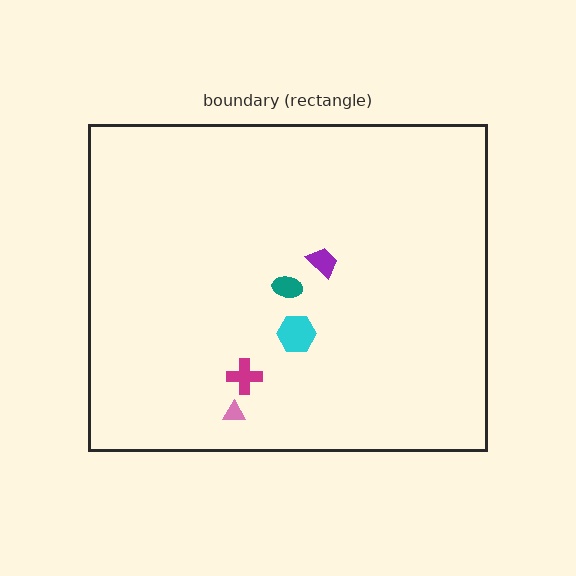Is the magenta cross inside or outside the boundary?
Inside.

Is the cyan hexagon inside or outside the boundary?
Inside.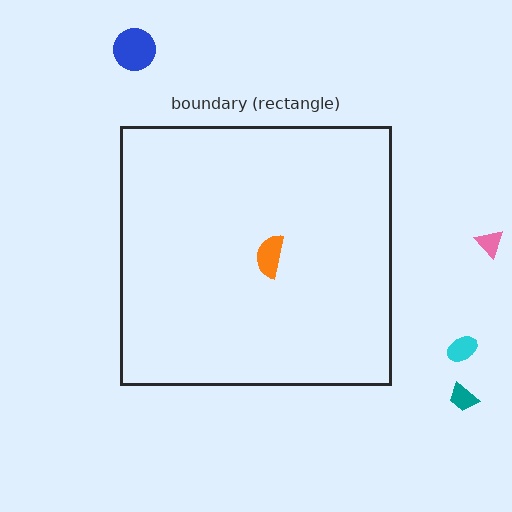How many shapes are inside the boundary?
1 inside, 4 outside.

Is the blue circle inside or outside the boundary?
Outside.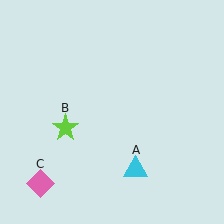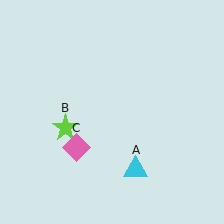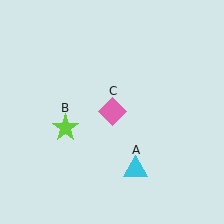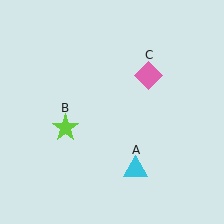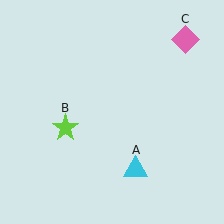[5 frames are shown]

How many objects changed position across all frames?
1 object changed position: pink diamond (object C).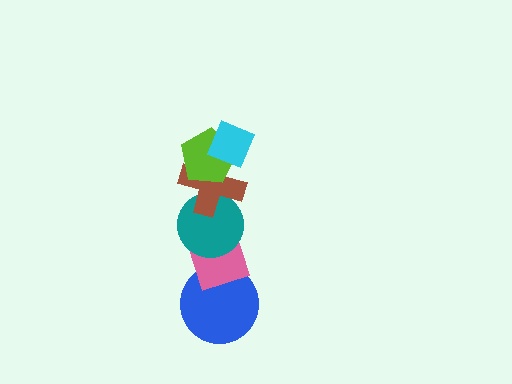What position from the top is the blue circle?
The blue circle is 6th from the top.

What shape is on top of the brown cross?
The lime pentagon is on top of the brown cross.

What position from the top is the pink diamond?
The pink diamond is 5th from the top.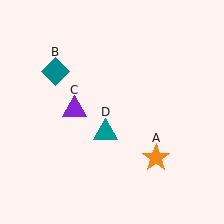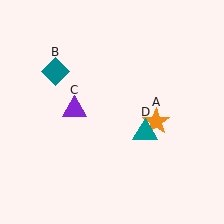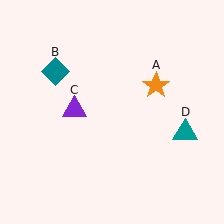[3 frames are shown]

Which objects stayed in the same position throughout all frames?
Teal diamond (object B) and purple triangle (object C) remained stationary.